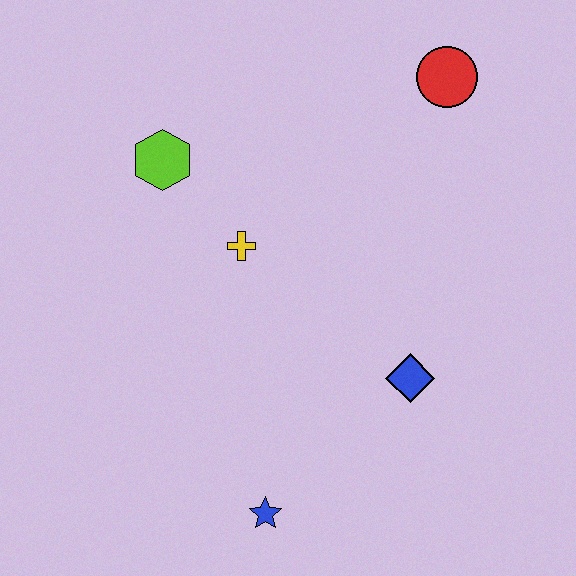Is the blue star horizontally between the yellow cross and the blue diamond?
Yes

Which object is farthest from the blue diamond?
The lime hexagon is farthest from the blue diamond.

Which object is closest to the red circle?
The yellow cross is closest to the red circle.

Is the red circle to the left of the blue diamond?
No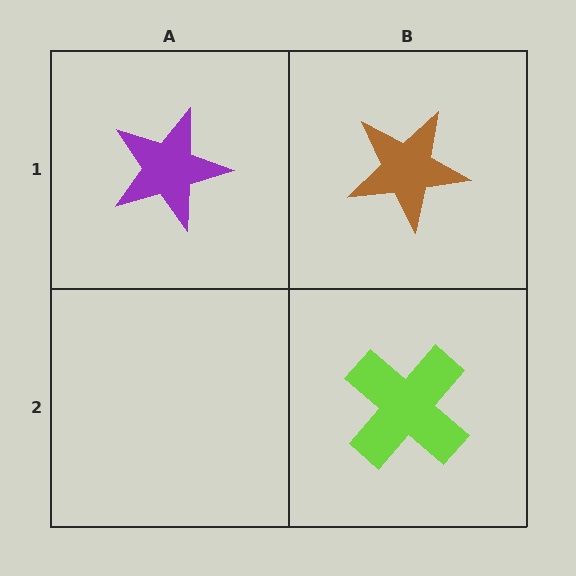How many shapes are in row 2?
1 shape.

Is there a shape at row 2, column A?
No, that cell is empty.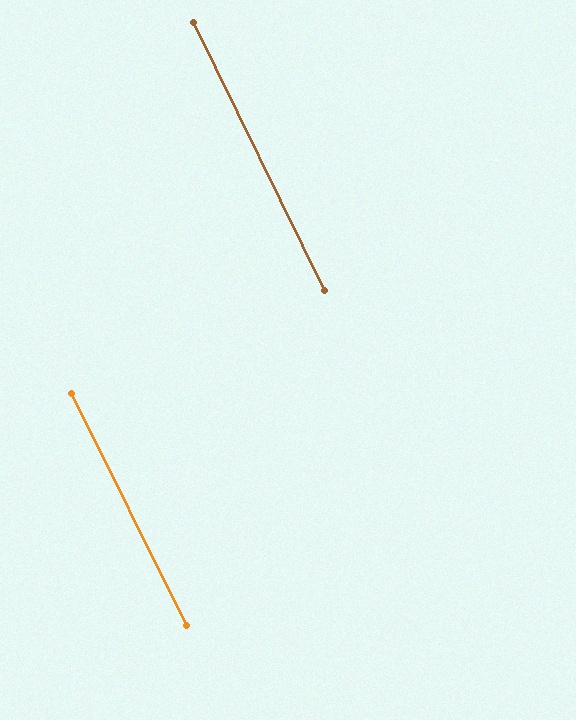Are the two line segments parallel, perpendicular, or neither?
Parallel — their directions differ by only 0.1°.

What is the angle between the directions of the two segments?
Approximately 0 degrees.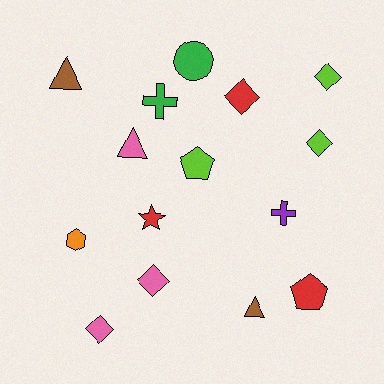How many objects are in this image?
There are 15 objects.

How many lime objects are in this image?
There are 3 lime objects.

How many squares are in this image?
There are no squares.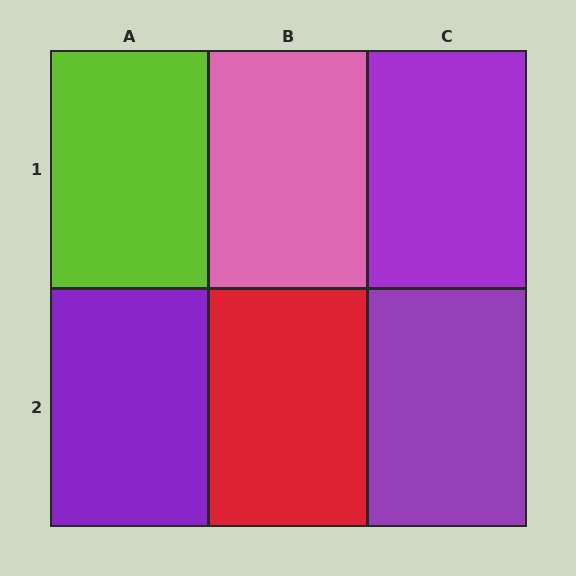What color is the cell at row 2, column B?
Red.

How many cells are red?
1 cell is red.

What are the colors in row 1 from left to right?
Lime, pink, purple.